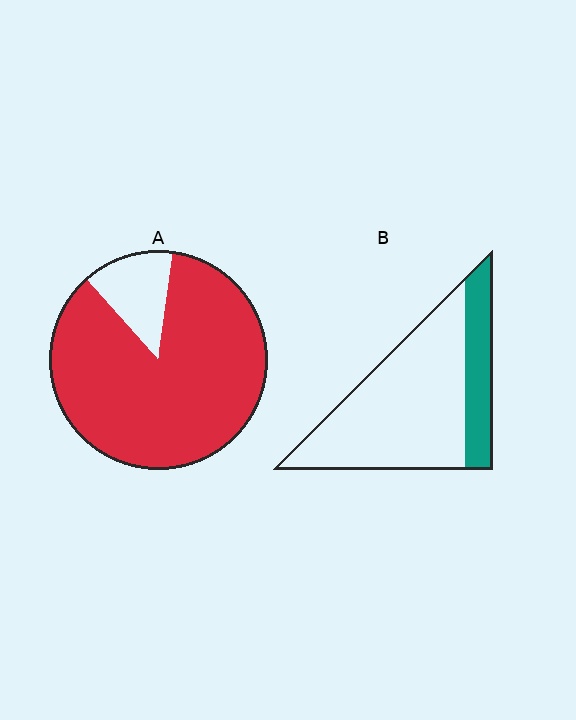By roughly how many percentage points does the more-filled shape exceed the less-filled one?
By roughly 65 percentage points (A over B).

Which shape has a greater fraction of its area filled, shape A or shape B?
Shape A.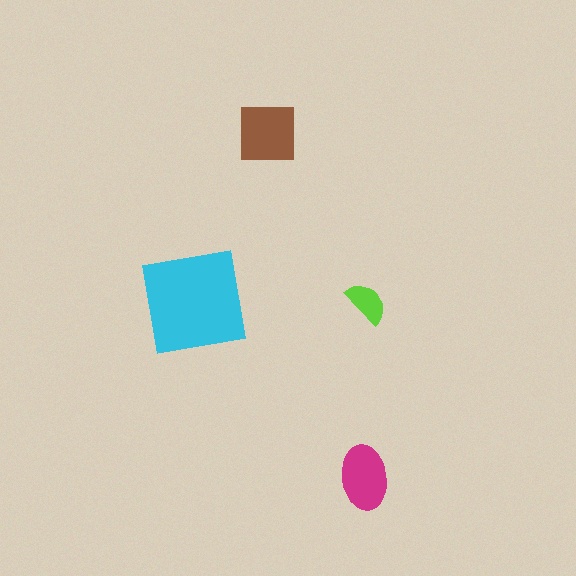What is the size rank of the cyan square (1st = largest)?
1st.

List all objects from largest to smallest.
The cyan square, the brown square, the magenta ellipse, the lime semicircle.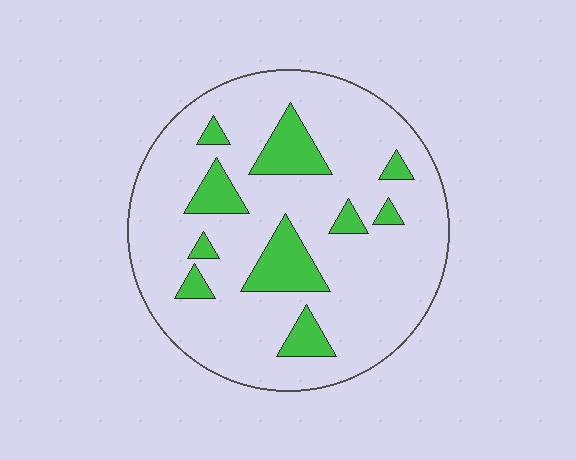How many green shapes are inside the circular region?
10.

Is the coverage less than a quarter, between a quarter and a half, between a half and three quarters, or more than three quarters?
Less than a quarter.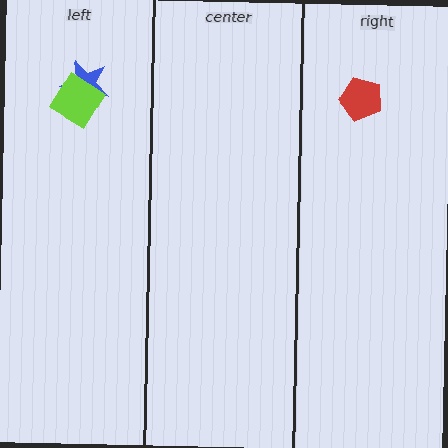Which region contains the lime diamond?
The left region.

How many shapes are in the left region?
2.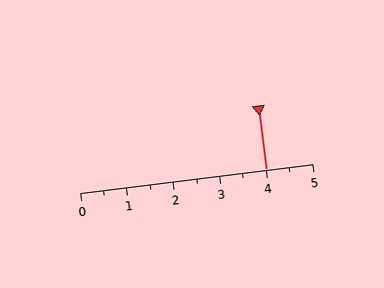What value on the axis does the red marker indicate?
The marker indicates approximately 4.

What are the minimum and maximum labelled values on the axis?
The axis runs from 0 to 5.